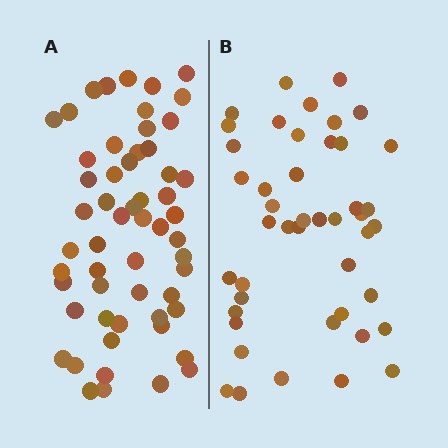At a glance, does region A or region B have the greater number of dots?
Region A (the left region) has more dots.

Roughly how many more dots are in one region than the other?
Region A has roughly 12 or so more dots than region B.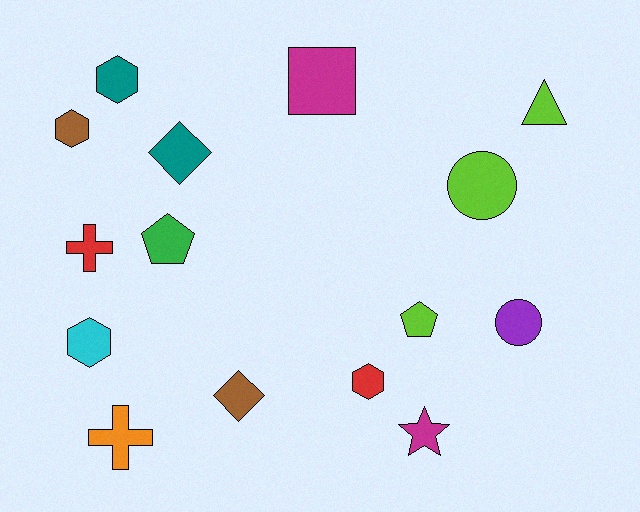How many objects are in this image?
There are 15 objects.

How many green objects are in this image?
There is 1 green object.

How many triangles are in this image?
There is 1 triangle.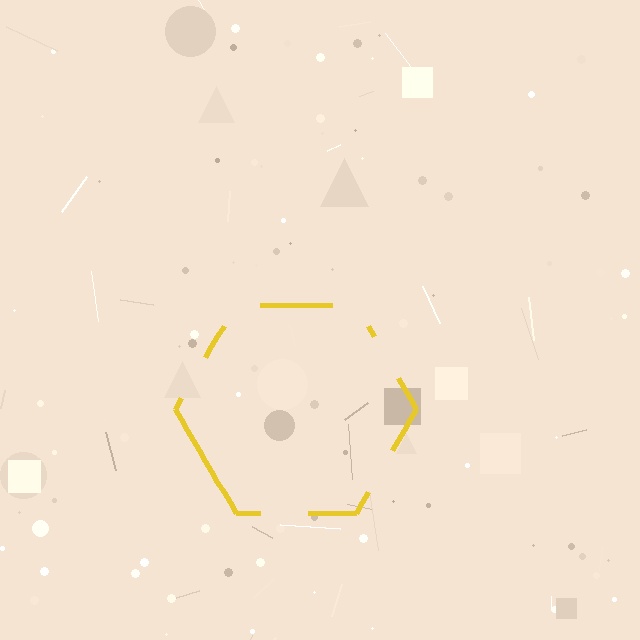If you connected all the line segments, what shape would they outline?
They would outline a hexagon.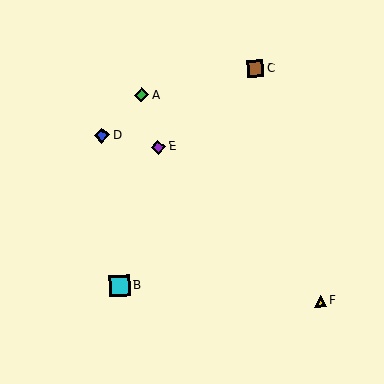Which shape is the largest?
The cyan square (labeled B) is the largest.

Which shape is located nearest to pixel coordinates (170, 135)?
The purple diamond (labeled E) at (158, 147) is nearest to that location.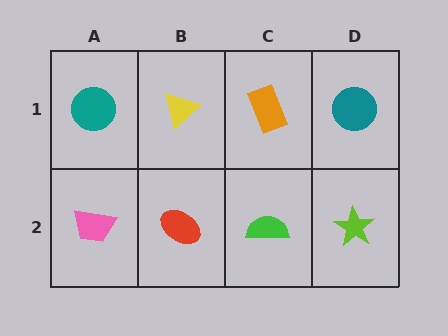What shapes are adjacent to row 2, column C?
An orange rectangle (row 1, column C), a red ellipse (row 2, column B), a lime star (row 2, column D).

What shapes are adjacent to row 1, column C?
A green semicircle (row 2, column C), a yellow triangle (row 1, column B), a teal circle (row 1, column D).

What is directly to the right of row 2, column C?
A lime star.